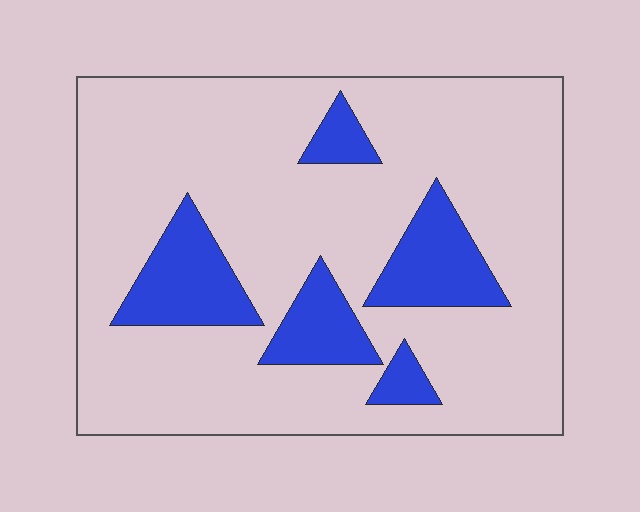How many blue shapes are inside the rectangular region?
5.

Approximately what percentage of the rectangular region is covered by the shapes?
Approximately 20%.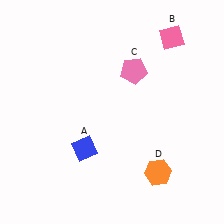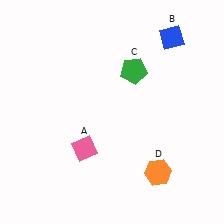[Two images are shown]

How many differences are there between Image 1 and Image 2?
There are 3 differences between the two images.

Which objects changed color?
A changed from blue to pink. B changed from pink to blue. C changed from pink to green.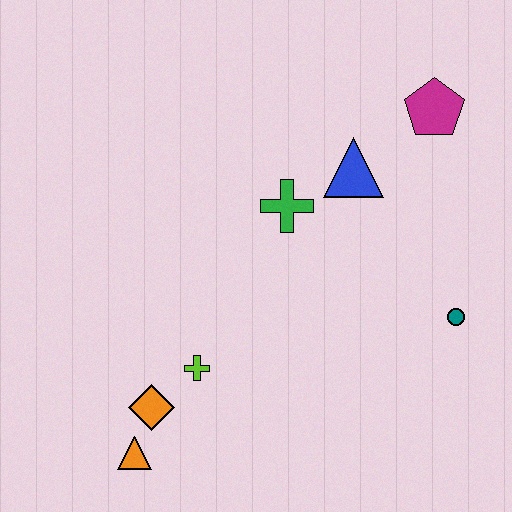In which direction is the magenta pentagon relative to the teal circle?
The magenta pentagon is above the teal circle.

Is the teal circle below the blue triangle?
Yes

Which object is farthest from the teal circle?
The orange triangle is farthest from the teal circle.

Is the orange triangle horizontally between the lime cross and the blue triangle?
No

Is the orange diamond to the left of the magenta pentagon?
Yes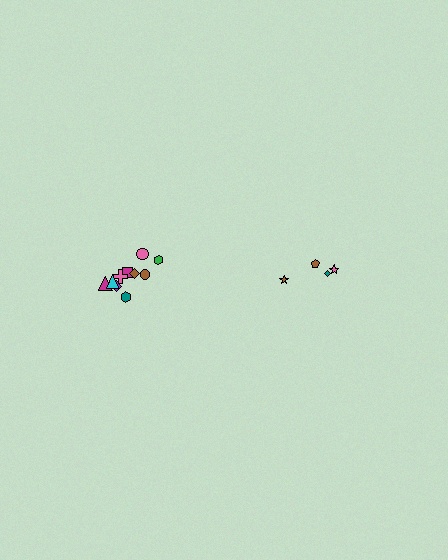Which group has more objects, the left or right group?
The left group.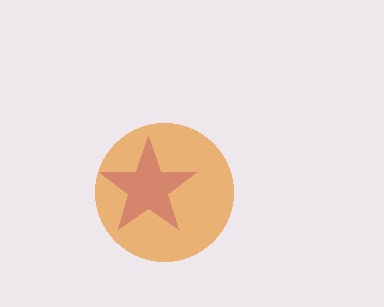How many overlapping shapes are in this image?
There are 2 overlapping shapes in the image.